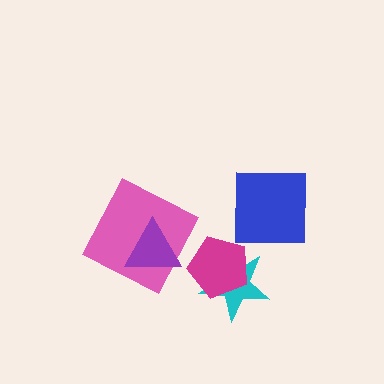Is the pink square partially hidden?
Yes, it is partially covered by another shape.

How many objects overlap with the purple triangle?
1 object overlaps with the purple triangle.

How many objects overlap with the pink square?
1 object overlaps with the pink square.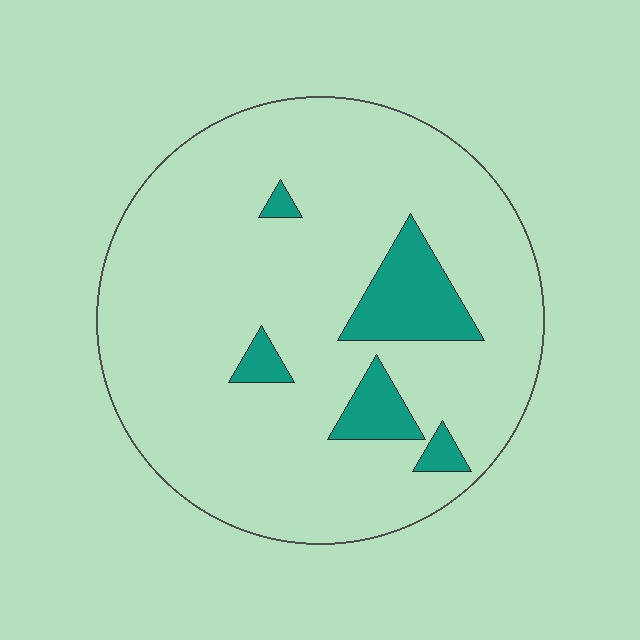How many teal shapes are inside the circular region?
5.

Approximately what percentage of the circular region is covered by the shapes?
Approximately 10%.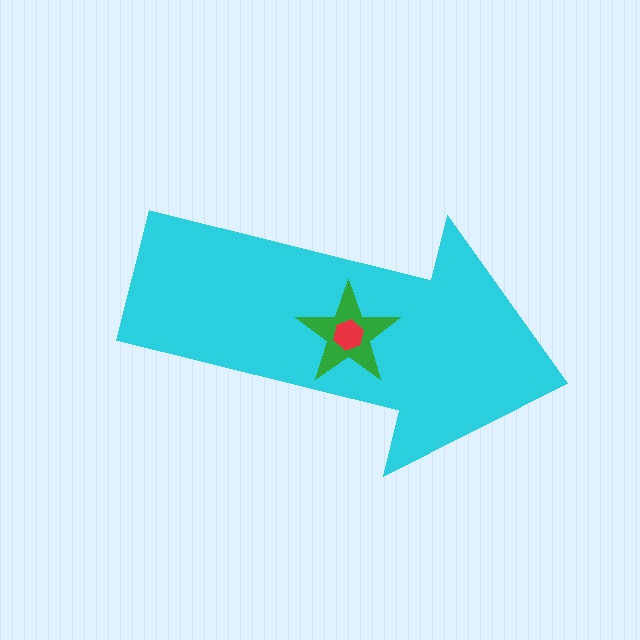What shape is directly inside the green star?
The red hexagon.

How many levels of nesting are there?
3.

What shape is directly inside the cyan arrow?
The green star.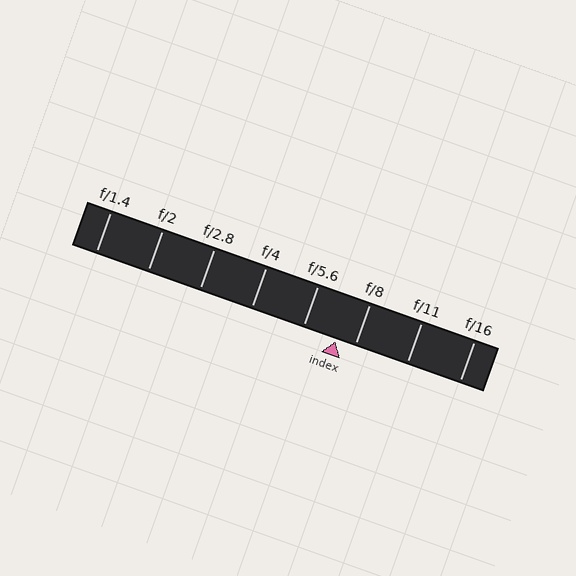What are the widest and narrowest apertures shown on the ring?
The widest aperture shown is f/1.4 and the narrowest is f/16.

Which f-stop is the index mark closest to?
The index mark is closest to f/8.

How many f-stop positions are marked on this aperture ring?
There are 8 f-stop positions marked.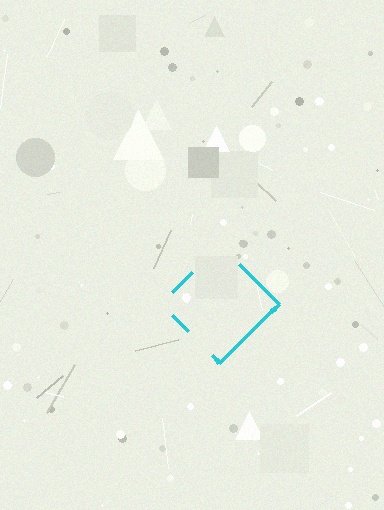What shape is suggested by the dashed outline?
The dashed outline suggests a diamond.